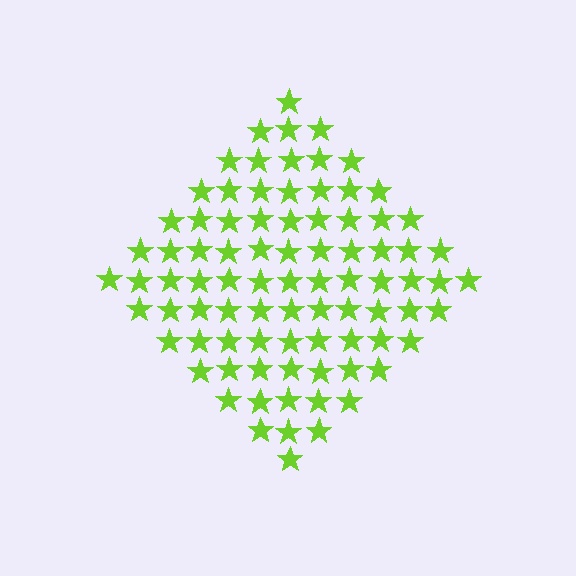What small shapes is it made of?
It is made of small stars.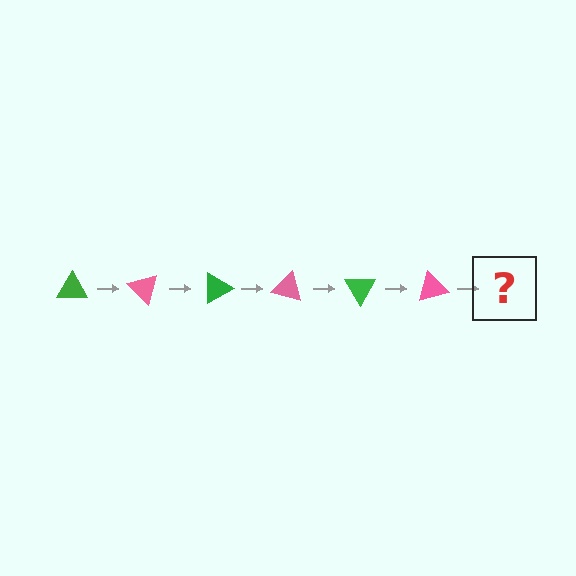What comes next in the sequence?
The next element should be a green triangle, rotated 270 degrees from the start.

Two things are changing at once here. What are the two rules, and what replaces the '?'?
The two rules are that it rotates 45 degrees each step and the color cycles through green and pink. The '?' should be a green triangle, rotated 270 degrees from the start.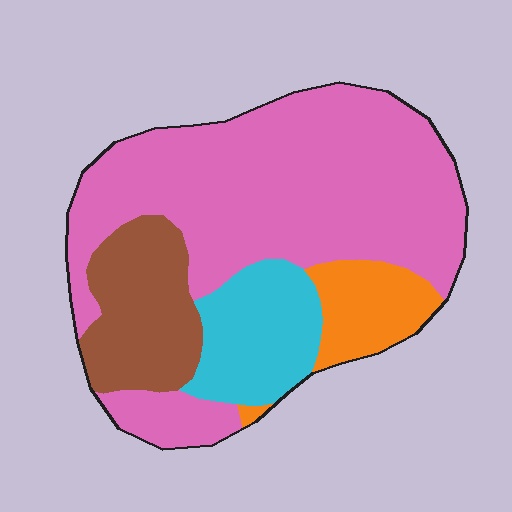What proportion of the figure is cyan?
Cyan covers about 15% of the figure.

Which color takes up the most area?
Pink, at roughly 60%.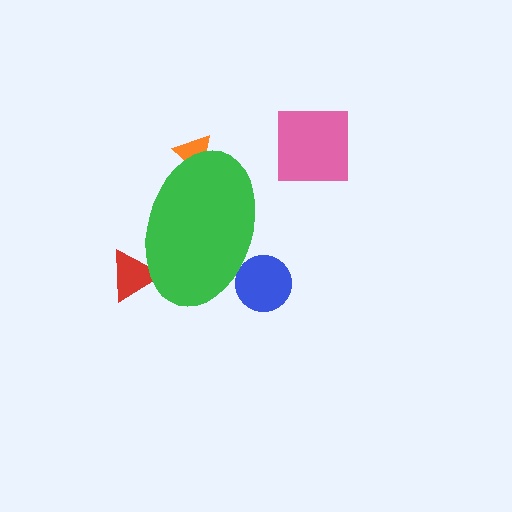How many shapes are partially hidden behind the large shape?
3 shapes are partially hidden.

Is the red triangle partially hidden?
Yes, the red triangle is partially hidden behind the green ellipse.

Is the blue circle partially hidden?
Yes, the blue circle is partially hidden behind the green ellipse.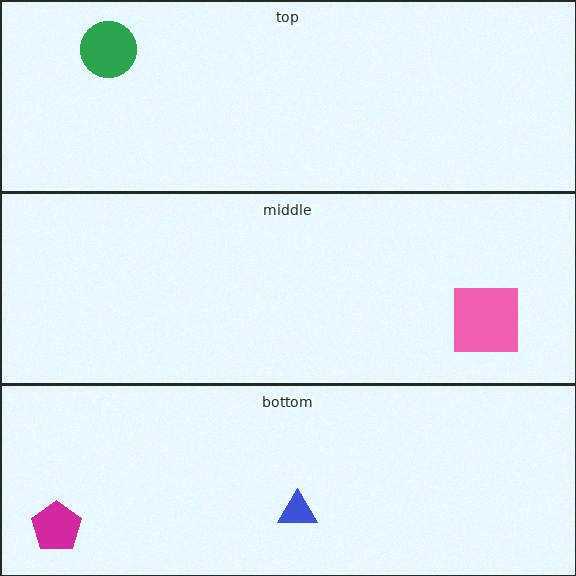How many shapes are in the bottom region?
2.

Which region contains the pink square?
The middle region.